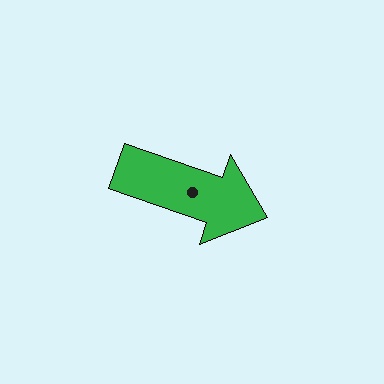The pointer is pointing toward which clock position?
Roughly 4 o'clock.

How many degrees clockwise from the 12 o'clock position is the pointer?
Approximately 109 degrees.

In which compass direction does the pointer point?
East.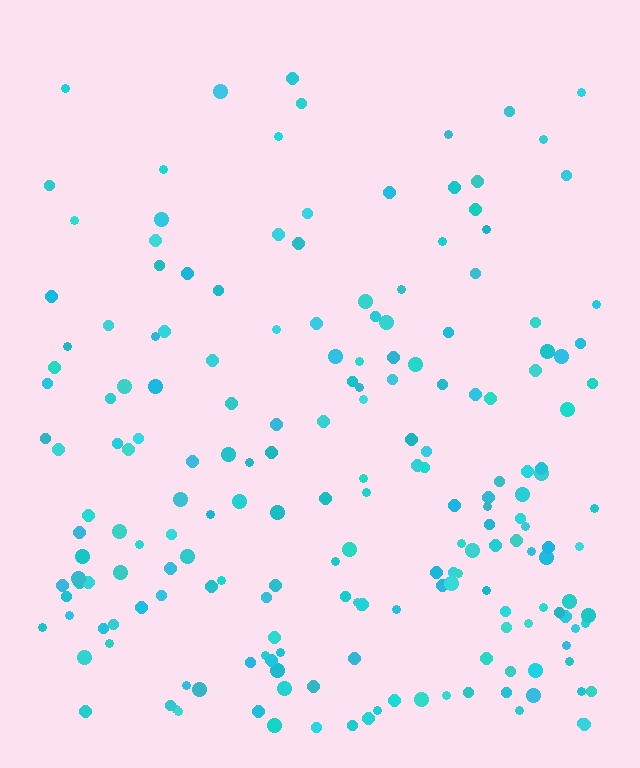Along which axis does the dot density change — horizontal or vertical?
Vertical.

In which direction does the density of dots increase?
From top to bottom, with the bottom side densest.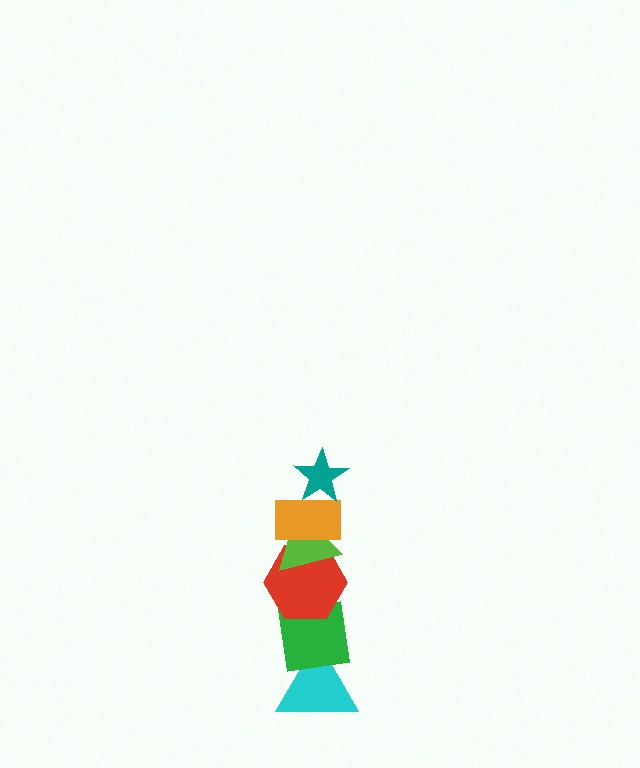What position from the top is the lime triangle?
The lime triangle is 3rd from the top.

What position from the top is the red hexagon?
The red hexagon is 4th from the top.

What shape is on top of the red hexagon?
The lime triangle is on top of the red hexagon.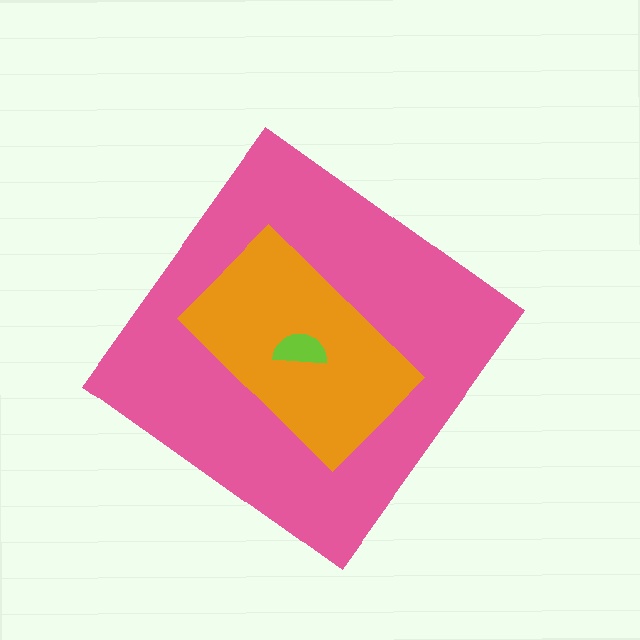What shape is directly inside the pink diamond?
The orange rectangle.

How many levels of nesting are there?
3.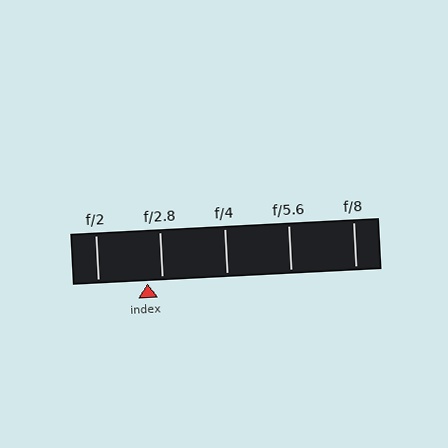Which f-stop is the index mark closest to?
The index mark is closest to f/2.8.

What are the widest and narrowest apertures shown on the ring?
The widest aperture shown is f/2 and the narrowest is f/8.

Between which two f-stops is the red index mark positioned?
The index mark is between f/2 and f/2.8.